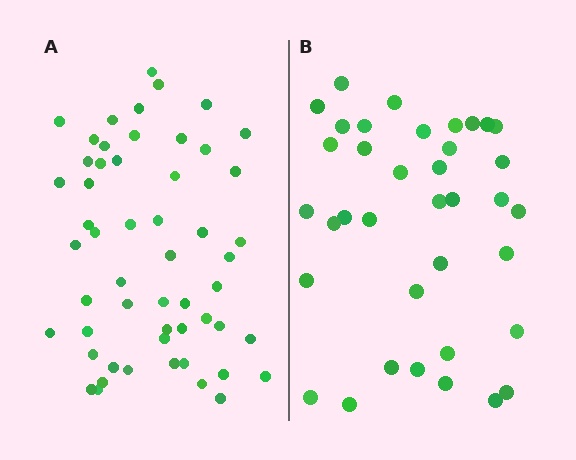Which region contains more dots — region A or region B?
Region A (the left region) has more dots.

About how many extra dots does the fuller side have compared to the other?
Region A has approximately 15 more dots than region B.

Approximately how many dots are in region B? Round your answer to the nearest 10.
About 40 dots. (The exact count is 37, which rounds to 40.)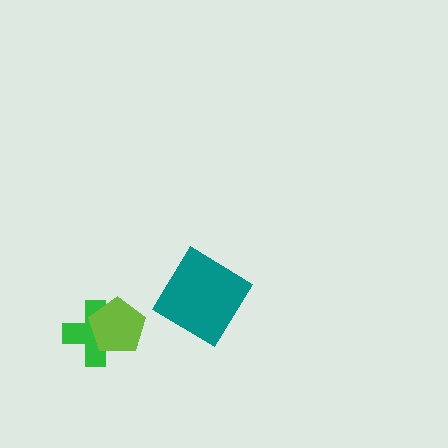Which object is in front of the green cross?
The lime pentagon is in front of the green cross.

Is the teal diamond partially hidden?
No, no other shape covers it.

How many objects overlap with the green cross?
1 object overlaps with the green cross.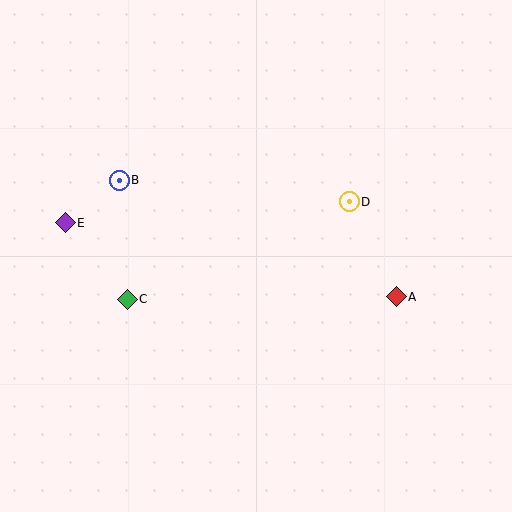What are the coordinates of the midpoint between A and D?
The midpoint between A and D is at (373, 249).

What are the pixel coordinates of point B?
Point B is at (119, 180).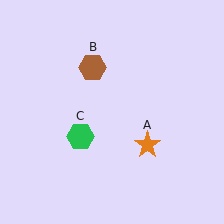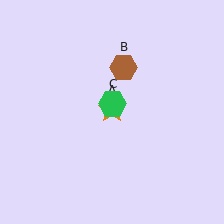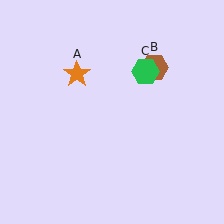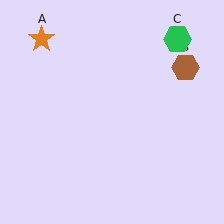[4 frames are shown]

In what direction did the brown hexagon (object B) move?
The brown hexagon (object B) moved right.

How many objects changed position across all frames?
3 objects changed position: orange star (object A), brown hexagon (object B), green hexagon (object C).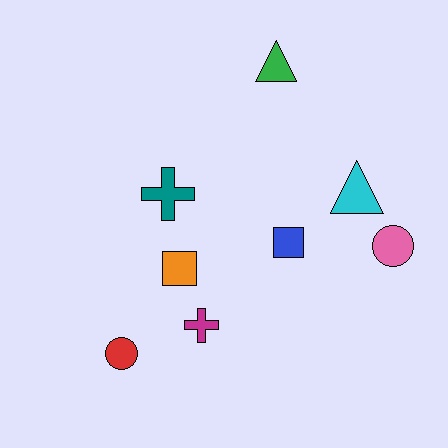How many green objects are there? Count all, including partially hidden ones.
There is 1 green object.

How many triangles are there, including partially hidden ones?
There are 2 triangles.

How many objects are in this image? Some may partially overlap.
There are 8 objects.